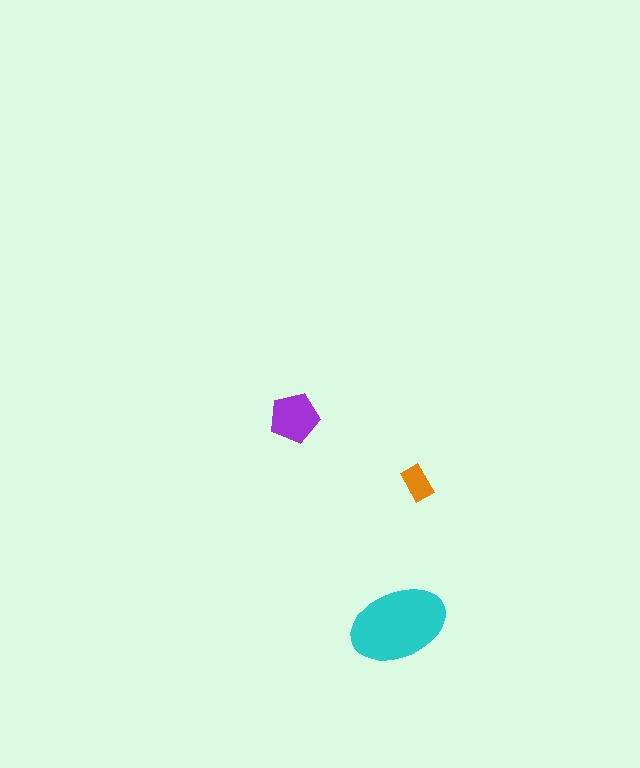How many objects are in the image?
There are 3 objects in the image.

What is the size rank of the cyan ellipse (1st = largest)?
1st.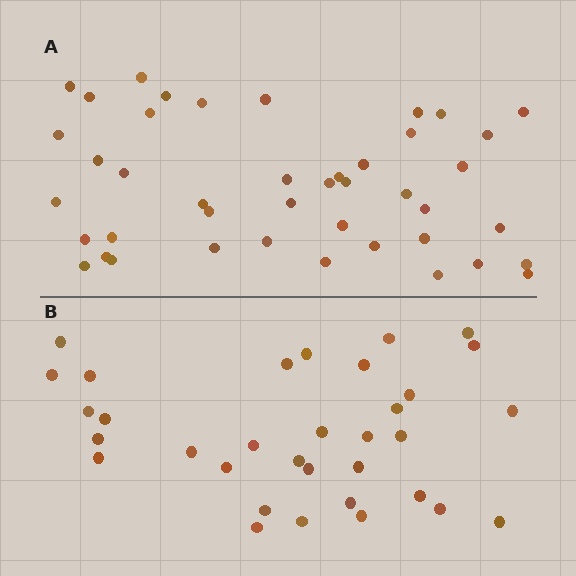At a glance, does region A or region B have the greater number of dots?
Region A (the top region) has more dots.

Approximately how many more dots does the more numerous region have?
Region A has roughly 10 or so more dots than region B.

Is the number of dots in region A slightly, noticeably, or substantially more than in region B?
Region A has noticeably more, but not dramatically so. The ratio is roughly 1.3 to 1.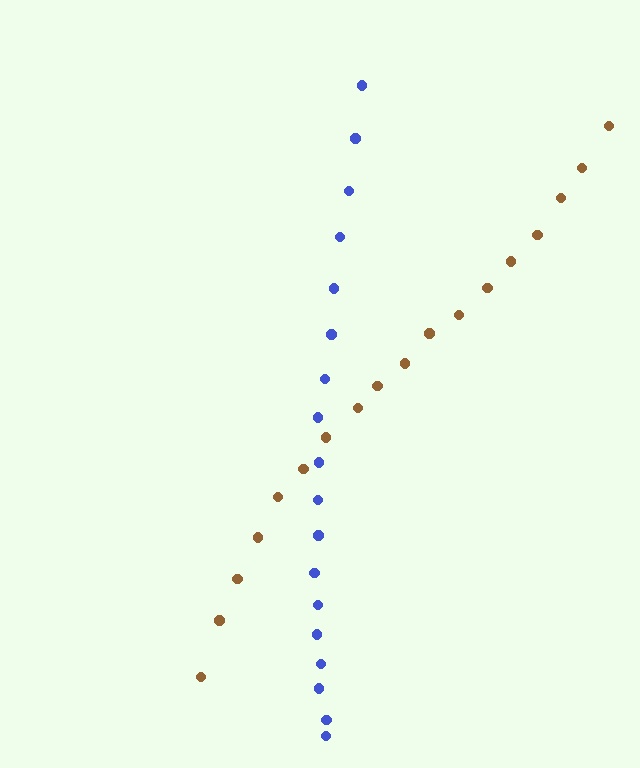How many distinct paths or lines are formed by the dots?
There are 2 distinct paths.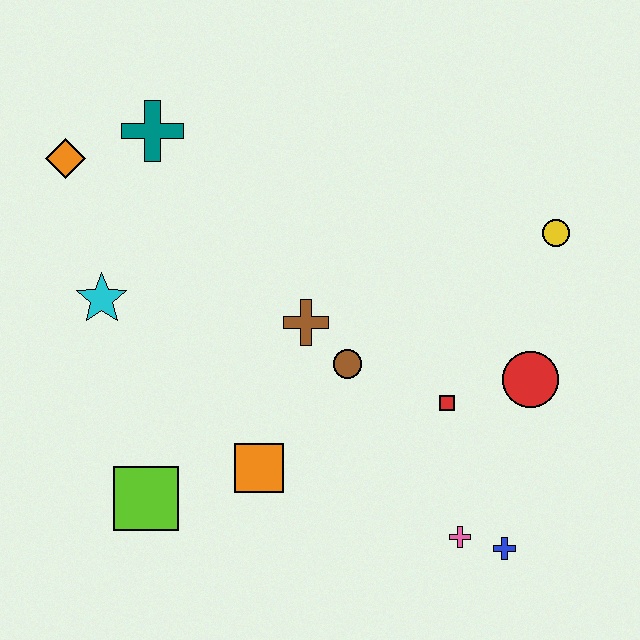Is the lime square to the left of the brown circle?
Yes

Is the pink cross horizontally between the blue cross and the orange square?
Yes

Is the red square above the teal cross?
No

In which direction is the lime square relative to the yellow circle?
The lime square is to the left of the yellow circle.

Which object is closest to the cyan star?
The orange diamond is closest to the cyan star.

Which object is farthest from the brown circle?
The orange diamond is farthest from the brown circle.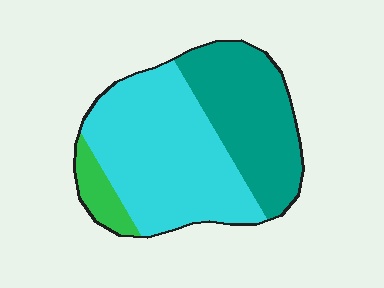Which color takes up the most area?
Cyan, at roughly 55%.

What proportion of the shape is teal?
Teal covers about 35% of the shape.